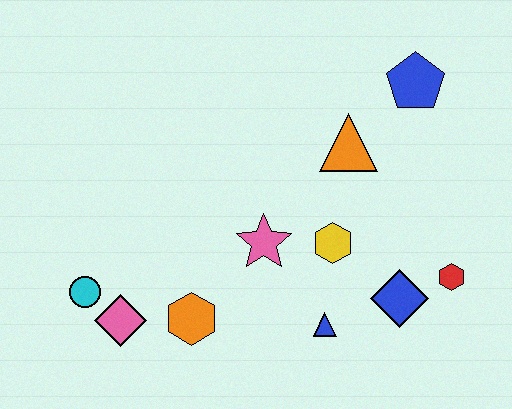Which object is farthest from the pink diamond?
The blue pentagon is farthest from the pink diamond.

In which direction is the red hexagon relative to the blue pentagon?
The red hexagon is below the blue pentagon.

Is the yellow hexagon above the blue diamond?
Yes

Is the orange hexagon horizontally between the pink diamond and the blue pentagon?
Yes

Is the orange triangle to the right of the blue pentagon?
No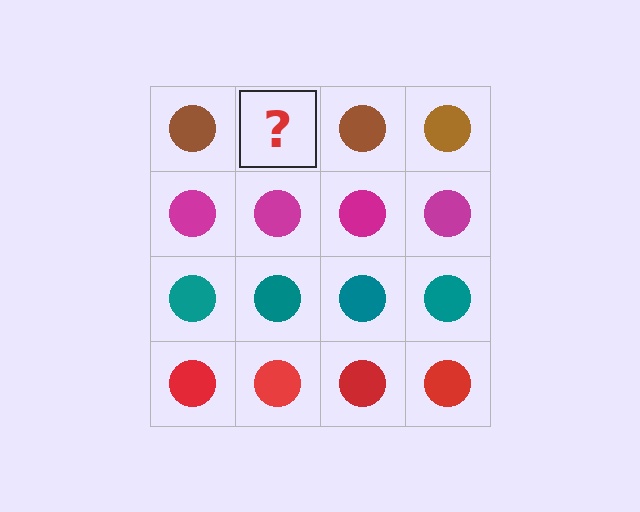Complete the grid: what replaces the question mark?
The question mark should be replaced with a brown circle.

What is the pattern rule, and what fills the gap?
The rule is that each row has a consistent color. The gap should be filled with a brown circle.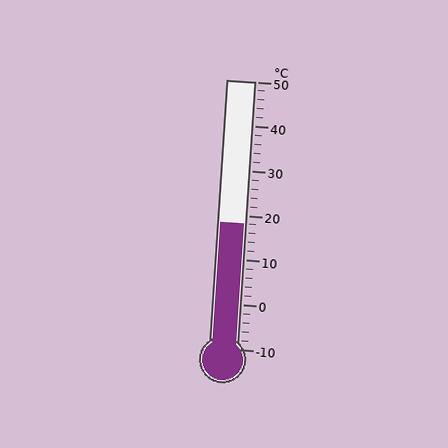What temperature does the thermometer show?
The thermometer shows approximately 18°C.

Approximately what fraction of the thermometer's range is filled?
The thermometer is filled to approximately 45% of its range.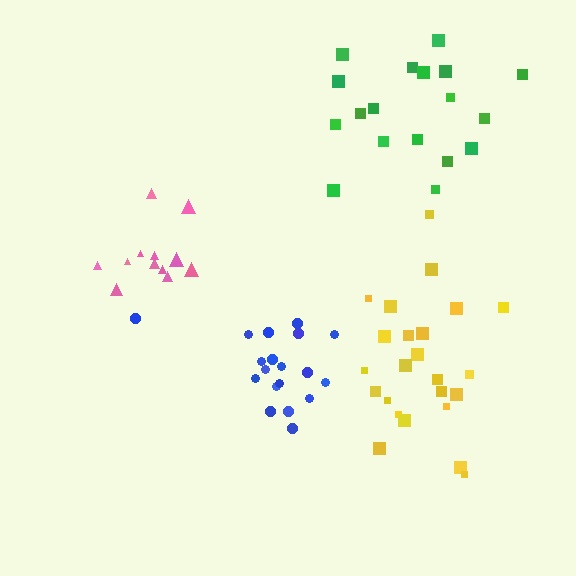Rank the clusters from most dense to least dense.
blue, yellow, pink, green.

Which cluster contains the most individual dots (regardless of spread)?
Yellow (25).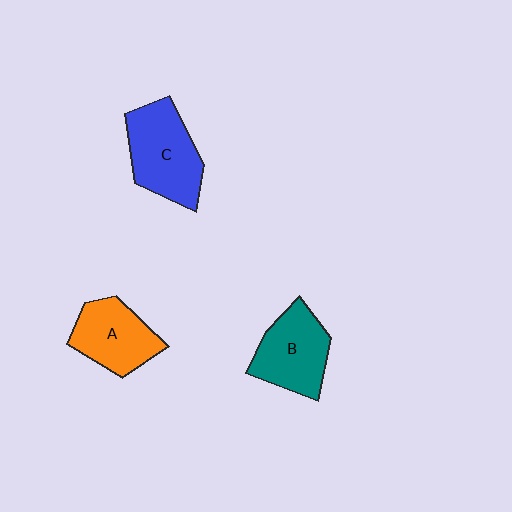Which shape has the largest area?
Shape C (blue).